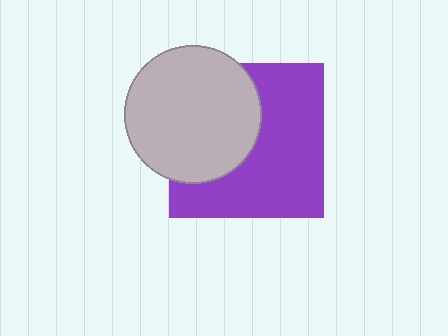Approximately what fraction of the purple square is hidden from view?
Roughly 41% of the purple square is hidden behind the light gray circle.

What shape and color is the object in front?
The object in front is a light gray circle.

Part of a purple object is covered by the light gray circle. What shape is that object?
It is a square.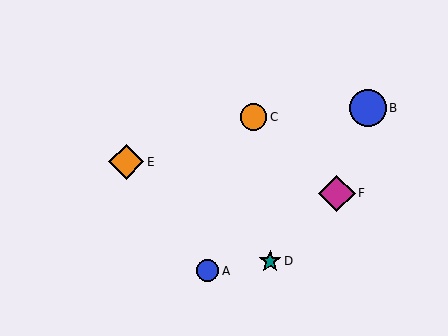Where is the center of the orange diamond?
The center of the orange diamond is at (126, 162).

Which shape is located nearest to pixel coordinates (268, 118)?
The orange circle (labeled C) at (254, 117) is nearest to that location.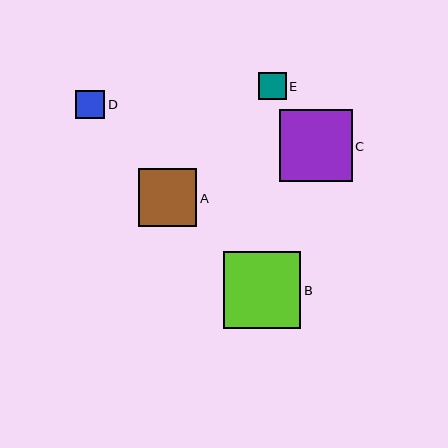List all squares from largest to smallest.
From largest to smallest: B, C, A, D, E.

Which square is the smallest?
Square E is the smallest with a size of approximately 27 pixels.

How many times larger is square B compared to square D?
Square B is approximately 2.7 times the size of square D.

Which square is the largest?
Square B is the largest with a size of approximately 78 pixels.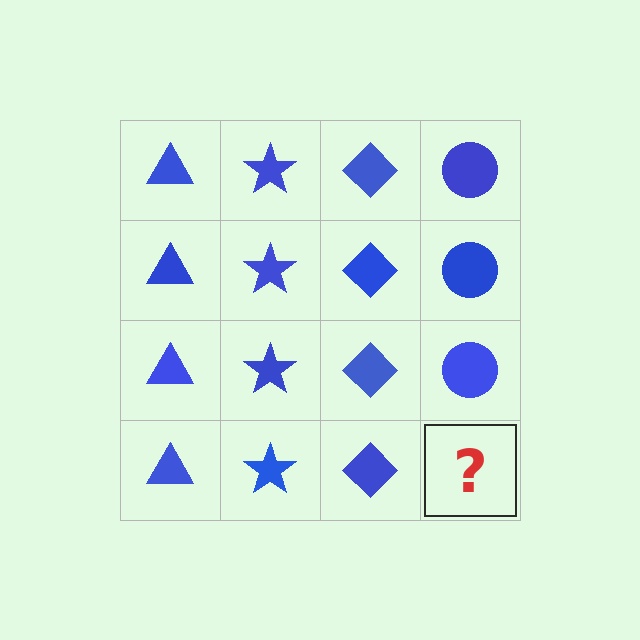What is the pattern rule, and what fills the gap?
The rule is that each column has a consistent shape. The gap should be filled with a blue circle.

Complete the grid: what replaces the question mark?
The question mark should be replaced with a blue circle.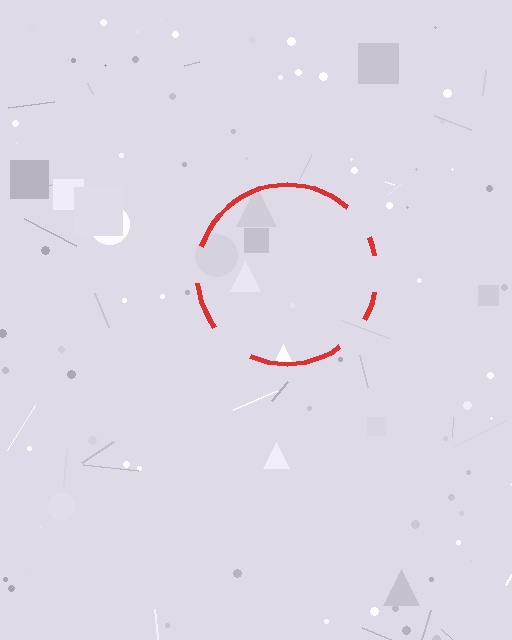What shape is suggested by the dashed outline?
The dashed outline suggests a circle.